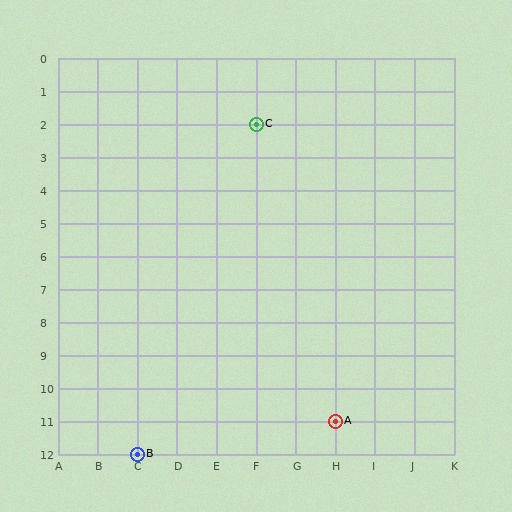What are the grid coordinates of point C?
Point C is at grid coordinates (F, 2).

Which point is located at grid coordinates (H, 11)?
Point A is at (H, 11).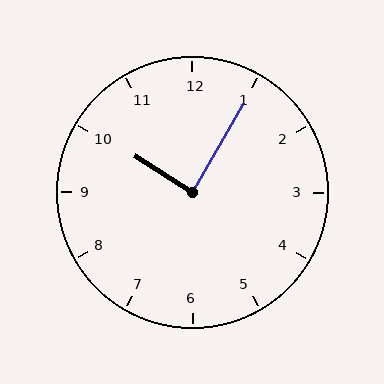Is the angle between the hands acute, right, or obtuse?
It is right.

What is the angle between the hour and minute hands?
Approximately 88 degrees.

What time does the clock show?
10:05.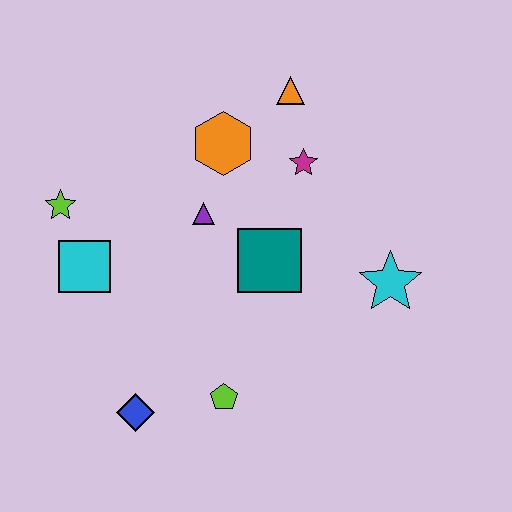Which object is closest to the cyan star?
The teal square is closest to the cyan star.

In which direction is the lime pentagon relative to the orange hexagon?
The lime pentagon is below the orange hexagon.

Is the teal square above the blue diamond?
Yes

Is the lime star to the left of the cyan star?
Yes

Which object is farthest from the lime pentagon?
The orange triangle is farthest from the lime pentagon.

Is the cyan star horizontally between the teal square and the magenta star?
No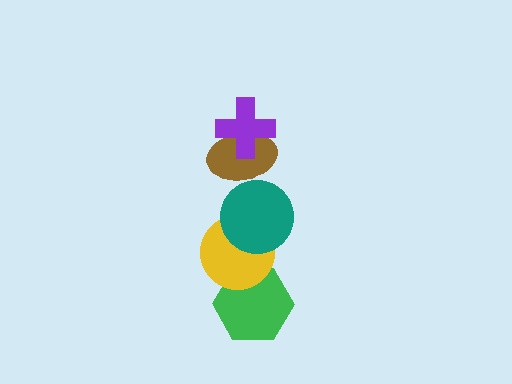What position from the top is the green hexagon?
The green hexagon is 5th from the top.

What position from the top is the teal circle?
The teal circle is 3rd from the top.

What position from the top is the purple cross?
The purple cross is 1st from the top.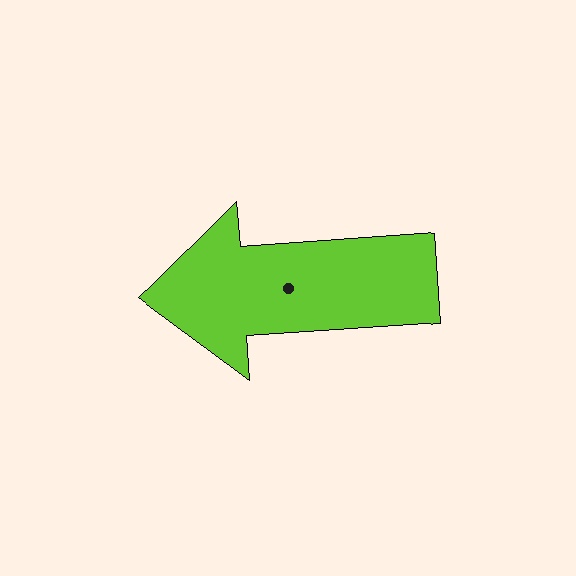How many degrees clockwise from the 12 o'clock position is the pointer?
Approximately 266 degrees.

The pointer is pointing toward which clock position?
Roughly 9 o'clock.